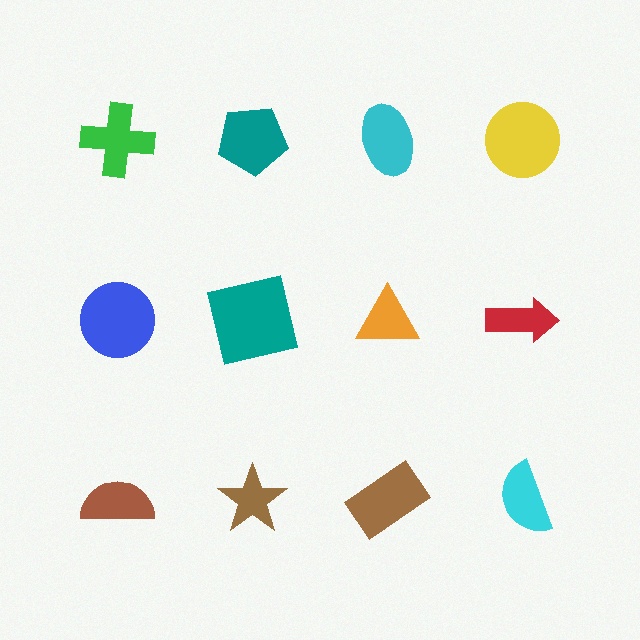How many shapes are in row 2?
4 shapes.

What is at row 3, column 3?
A brown rectangle.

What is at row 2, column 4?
A red arrow.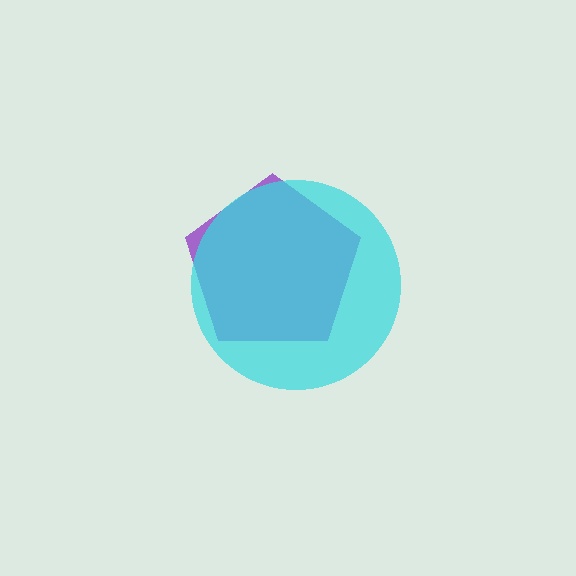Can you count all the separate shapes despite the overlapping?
Yes, there are 2 separate shapes.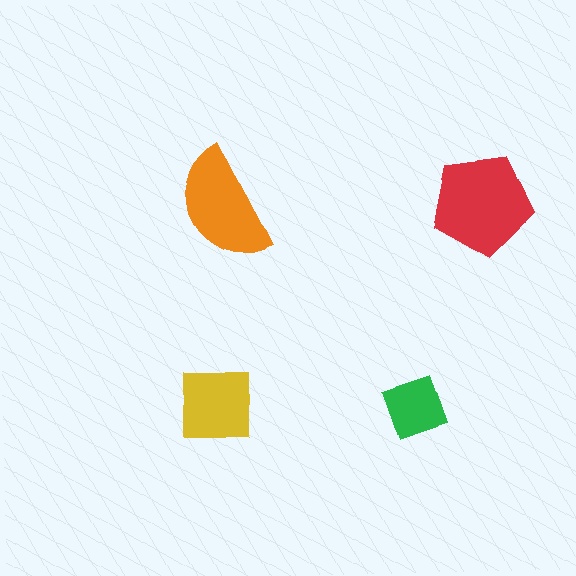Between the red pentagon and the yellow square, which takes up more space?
The red pentagon.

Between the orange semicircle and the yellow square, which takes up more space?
The orange semicircle.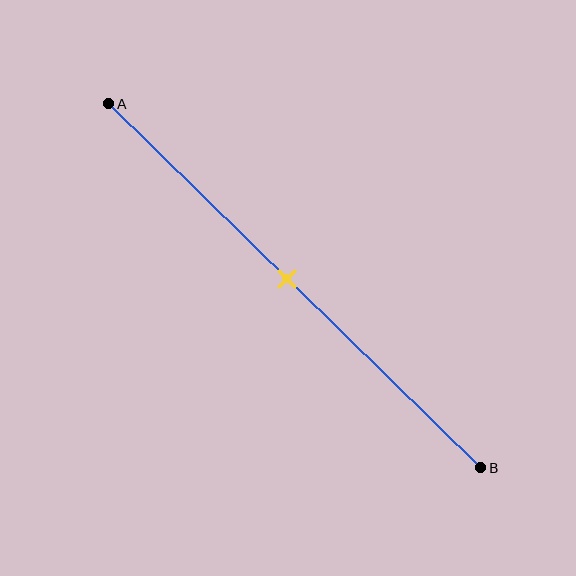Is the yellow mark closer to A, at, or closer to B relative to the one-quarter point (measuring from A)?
The yellow mark is closer to point B than the one-quarter point of segment AB.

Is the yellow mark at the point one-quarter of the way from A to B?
No, the mark is at about 50% from A, not at the 25% one-quarter point.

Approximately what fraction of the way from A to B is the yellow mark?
The yellow mark is approximately 50% of the way from A to B.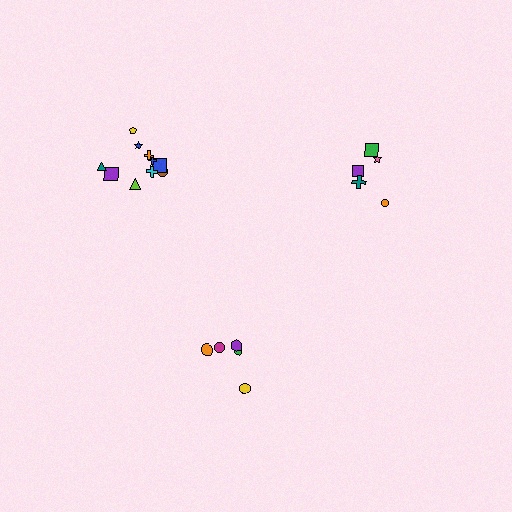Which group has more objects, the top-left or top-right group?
The top-left group.